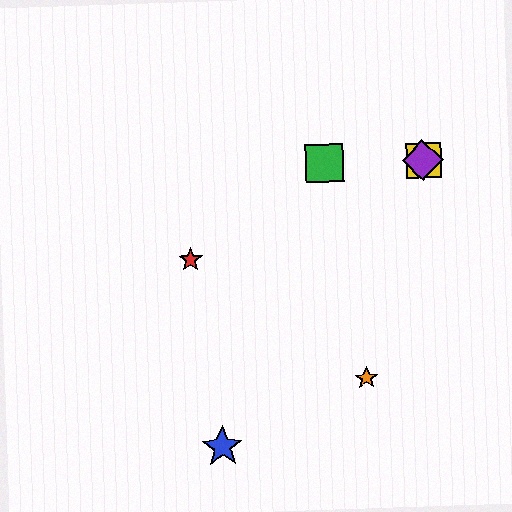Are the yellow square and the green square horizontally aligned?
Yes, both are at y≈160.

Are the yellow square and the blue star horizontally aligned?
No, the yellow square is at y≈160 and the blue star is at y≈447.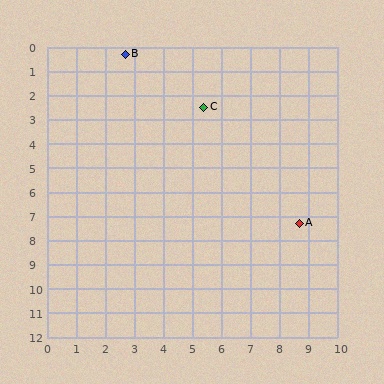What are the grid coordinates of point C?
Point C is at approximately (5.4, 2.5).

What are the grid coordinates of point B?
Point B is at approximately (2.7, 0.3).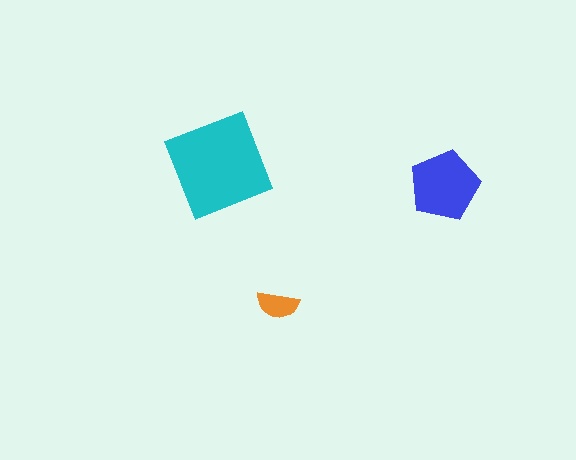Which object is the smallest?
The orange semicircle.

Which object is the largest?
The cyan square.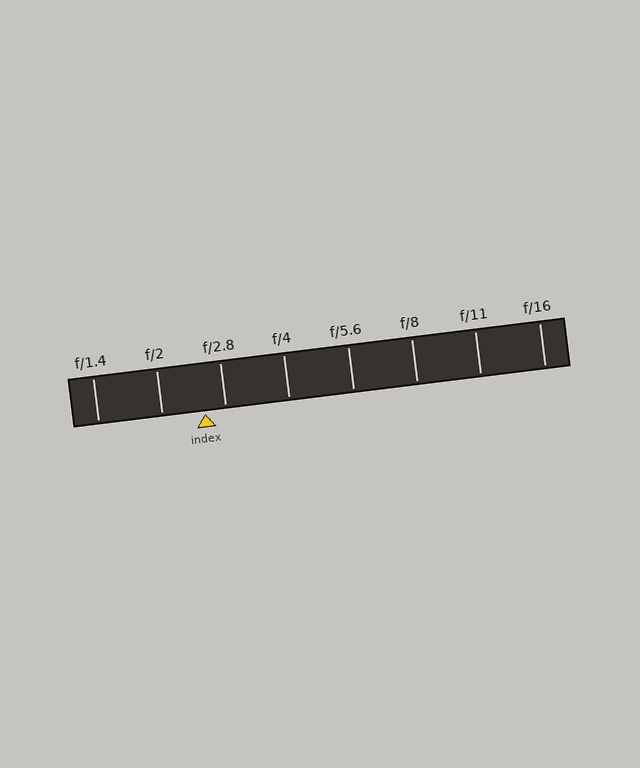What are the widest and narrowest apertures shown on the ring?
The widest aperture shown is f/1.4 and the narrowest is f/16.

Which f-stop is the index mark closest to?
The index mark is closest to f/2.8.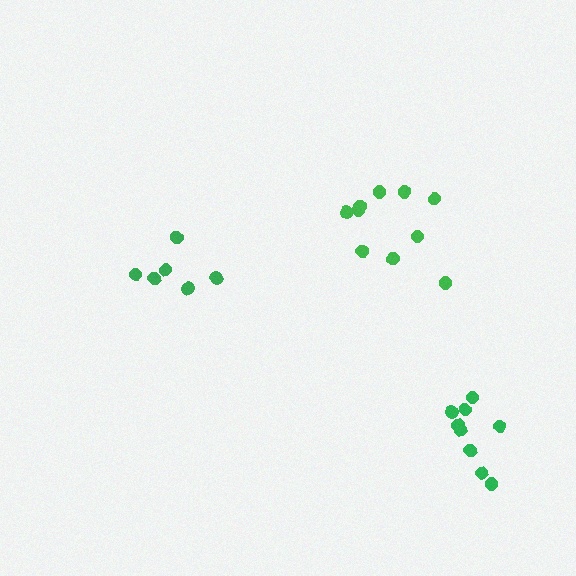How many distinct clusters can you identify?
There are 3 distinct clusters.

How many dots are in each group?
Group 1: 9 dots, Group 2: 6 dots, Group 3: 10 dots (25 total).